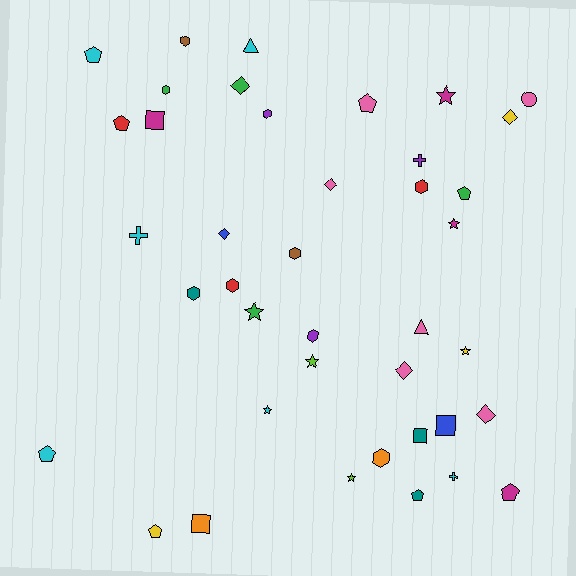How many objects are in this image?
There are 40 objects.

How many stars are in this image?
There are 7 stars.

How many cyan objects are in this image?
There are 6 cyan objects.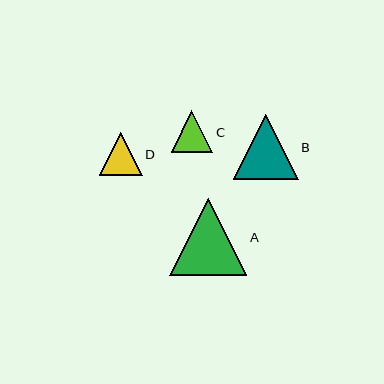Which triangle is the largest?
Triangle A is the largest with a size of approximately 77 pixels.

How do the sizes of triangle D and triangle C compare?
Triangle D and triangle C are approximately the same size.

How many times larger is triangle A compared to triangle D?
Triangle A is approximately 1.8 times the size of triangle D.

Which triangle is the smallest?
Triangle C is the smallest with a size of approximately 42 pixels.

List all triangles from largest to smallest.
From largest to smallest: A, B, D, C.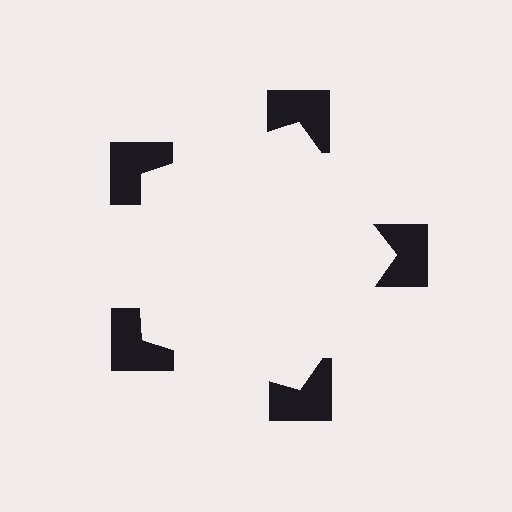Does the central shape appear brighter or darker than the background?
It typically appears slightly brighter than the background, even though no actual brightness change is drawn.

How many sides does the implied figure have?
5 sides.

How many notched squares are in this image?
There are 5 — one at each vertex of the illusory pentagon.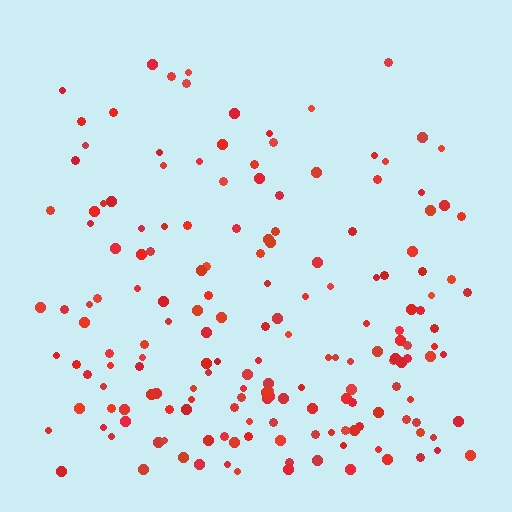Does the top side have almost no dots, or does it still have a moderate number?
Still a moderate number, just noticeably fewer than the bottom.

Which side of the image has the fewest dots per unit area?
The top.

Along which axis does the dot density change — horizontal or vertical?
Vertical.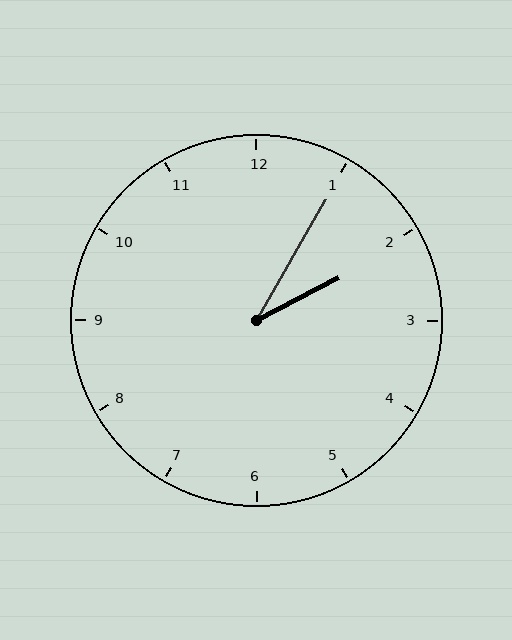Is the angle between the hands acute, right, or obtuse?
It is acute.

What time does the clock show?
2:05.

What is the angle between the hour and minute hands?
Approximately 32 degrees.